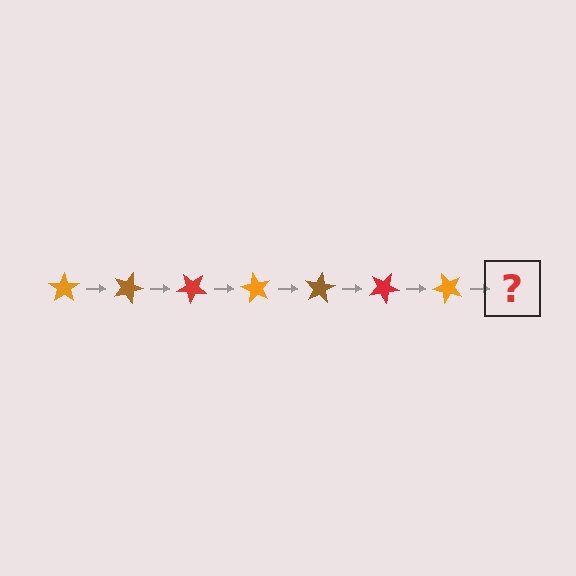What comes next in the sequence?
The next element should be a brown star, rotated 140 degrees from the start.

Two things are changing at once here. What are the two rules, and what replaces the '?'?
The two rules are that it rotates 20 degrees each step and the color cycles through orange, brown, and red. The '?' should be a brown star, rotated 140 degrees from the start.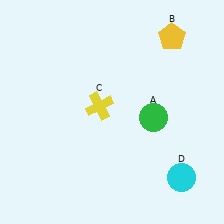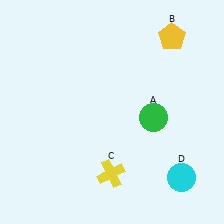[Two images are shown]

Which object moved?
The yellow cross (C) moved down.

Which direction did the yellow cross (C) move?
The yellow cross (C) moved down.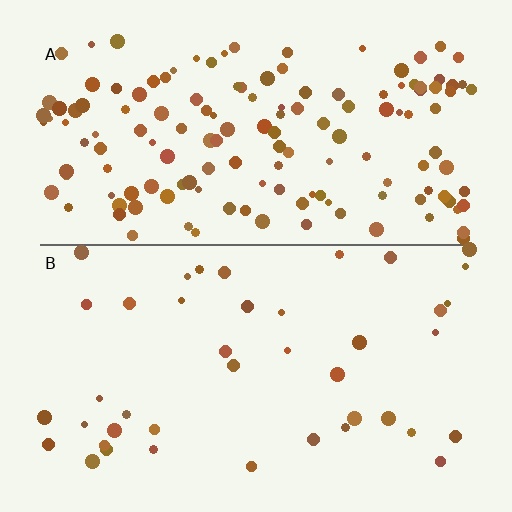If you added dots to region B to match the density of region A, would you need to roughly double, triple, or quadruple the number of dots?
Approximately quadruple.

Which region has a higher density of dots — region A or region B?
A (the top).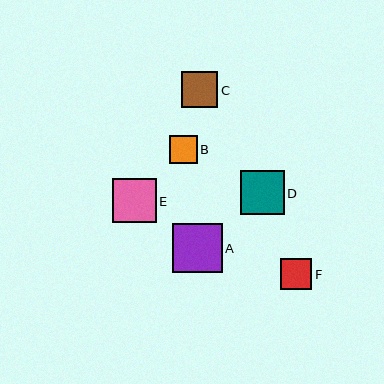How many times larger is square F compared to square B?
Square F is approximately 1.1 times the size of square B.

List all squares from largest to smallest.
From largest to smallest: A, E, D, C, F, B.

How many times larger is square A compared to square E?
Square A is approximately 1.1 times the size of square E.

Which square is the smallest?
Square B is the smallest with a size of approximately 27 pixels.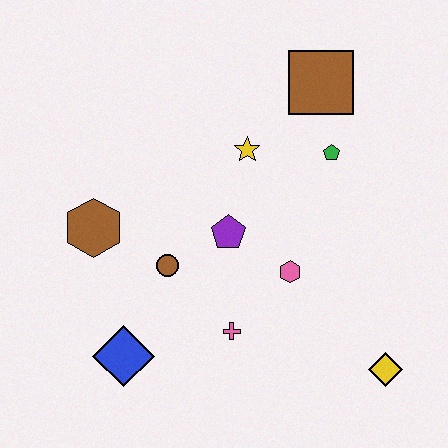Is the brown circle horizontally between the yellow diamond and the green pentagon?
No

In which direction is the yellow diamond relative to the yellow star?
The yellow diamond is below the yellow star.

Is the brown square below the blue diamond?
No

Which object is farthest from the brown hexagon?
The yellow diamond is farthest from the brown hexagon.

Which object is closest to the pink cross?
The pink hexagon is closest to the pink cross.